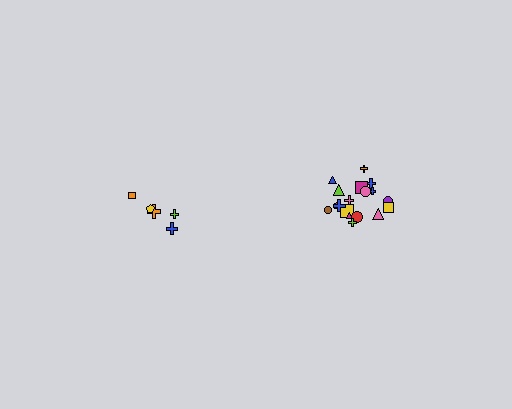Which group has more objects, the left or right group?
The right group.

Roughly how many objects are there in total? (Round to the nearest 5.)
Roughly 25 objects in total.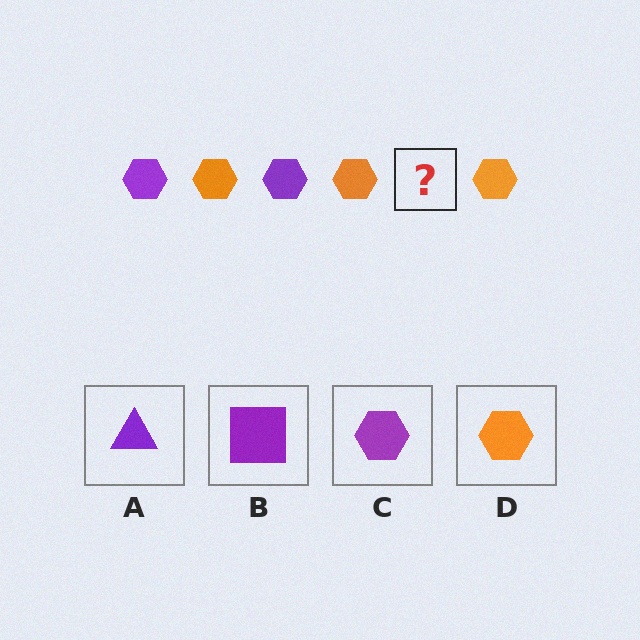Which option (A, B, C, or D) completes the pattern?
C.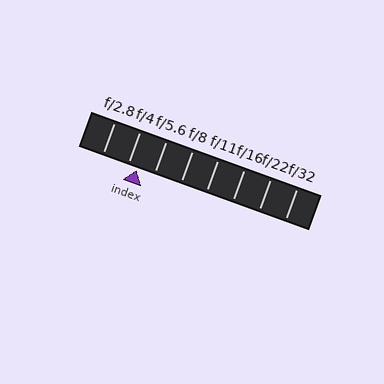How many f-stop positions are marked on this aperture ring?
There are 8 f-stop positions marked.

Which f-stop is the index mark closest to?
The index mark is closest to f/4.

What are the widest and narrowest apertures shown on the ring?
The widest aperture shown is f/2.8 and the narrowest is f/32.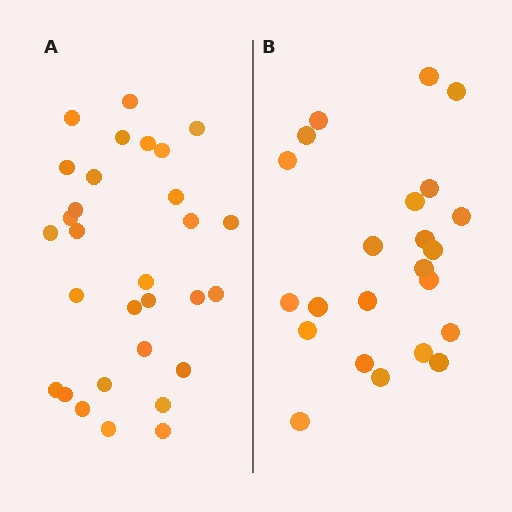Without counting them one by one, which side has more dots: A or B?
Region A (the left region) has more dots.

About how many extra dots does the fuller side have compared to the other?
Region A has roughly 8 or so more dots than region B.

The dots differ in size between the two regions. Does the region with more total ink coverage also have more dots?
No. Region B has more total ink coverage because its dots are larger, but region A actually contains more individual dots. Total area can be misleading — the number of items is what matters here.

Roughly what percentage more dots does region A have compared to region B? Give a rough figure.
About 30% more.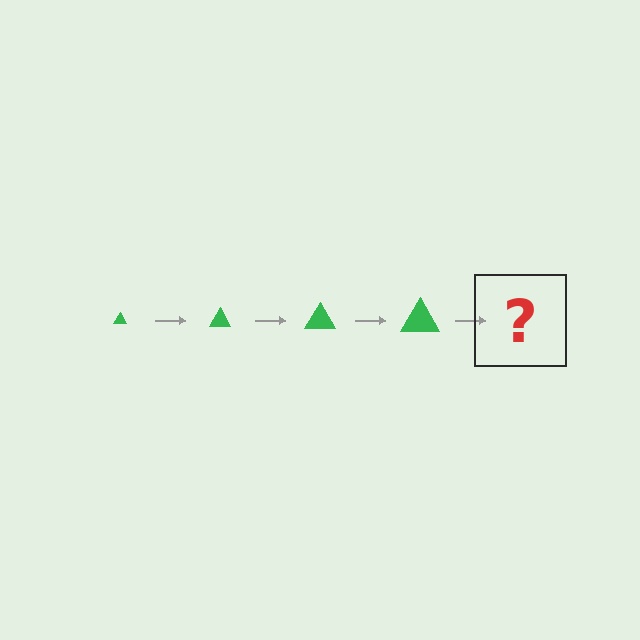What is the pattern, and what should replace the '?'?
The pattern is that the triangle gets progressively larger each step. The '?' should be a green triangle, larger than the previous one.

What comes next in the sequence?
The next element should be a green triangle, larger than the previous one.